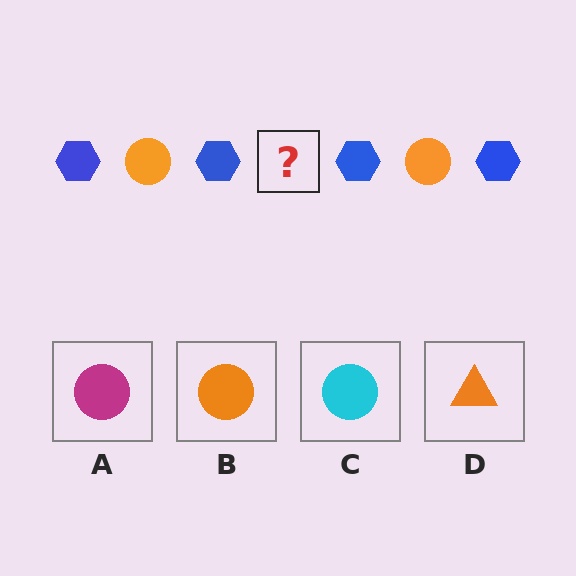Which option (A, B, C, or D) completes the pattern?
B.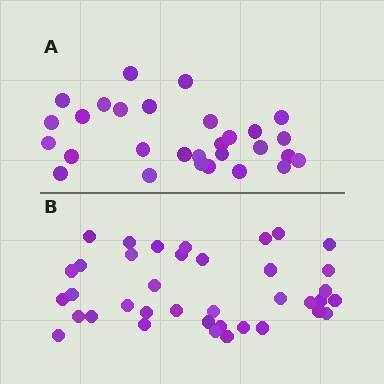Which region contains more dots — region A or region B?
Region B (the bottom region) has more dots.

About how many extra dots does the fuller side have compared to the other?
Region B has roughly 8 or so more dots than region A.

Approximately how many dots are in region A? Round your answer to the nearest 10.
About 30 dots. (The exact count is 29, which rounds to 30.)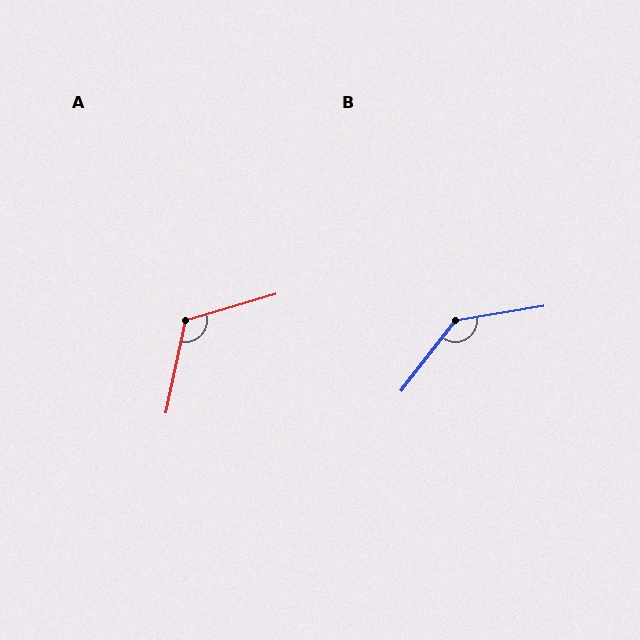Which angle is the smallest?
A, at approximately 119 degrees.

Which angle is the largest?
B, at approximately 137 degrees.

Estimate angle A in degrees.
Approximately 119 degrees.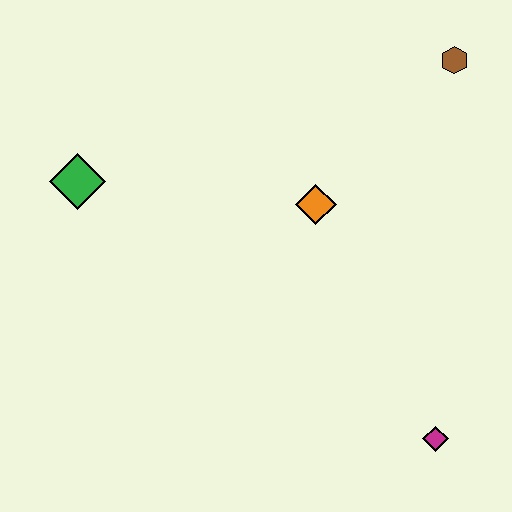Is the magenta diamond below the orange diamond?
Yes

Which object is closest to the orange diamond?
The brown hexagon is closest to the orange diamond.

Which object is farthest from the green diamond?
The magenta diamond is farthest from the green diamond.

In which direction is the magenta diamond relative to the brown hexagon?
The magenta diamond is below the brown hexagon.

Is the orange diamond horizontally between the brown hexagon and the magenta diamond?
No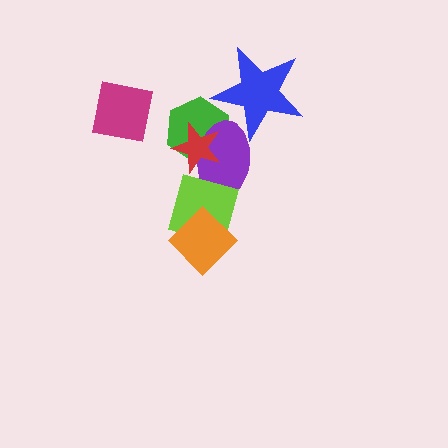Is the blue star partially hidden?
No, no other shape covers it.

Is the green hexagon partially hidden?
Yes, it is partially covered by another shape.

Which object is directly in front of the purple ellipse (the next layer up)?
The lime square is directly in front of the purple ellipse.